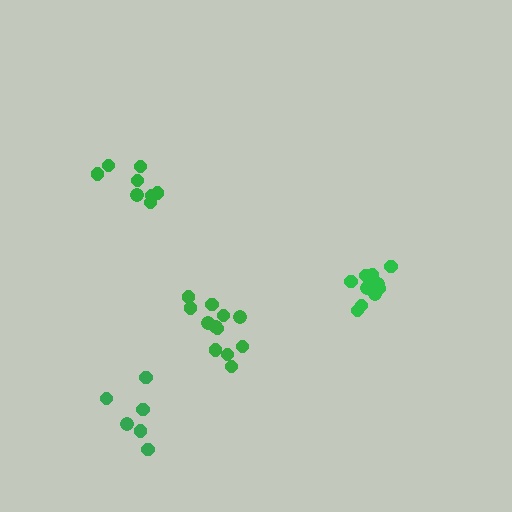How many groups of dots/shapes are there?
There are 4 groups.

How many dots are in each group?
Group 1: 12 dots, Group 2: 12 dots, Group 3: 8 dots, Group 4: 6 dots (38 total).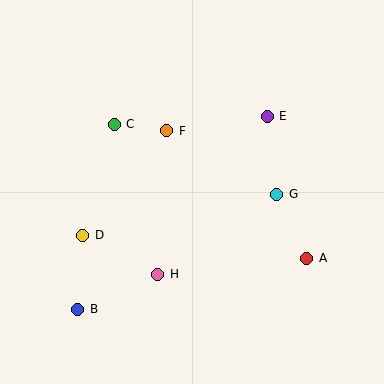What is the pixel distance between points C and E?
The distance between C and E is 154 pixels.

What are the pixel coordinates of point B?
Point B is at (78, 309).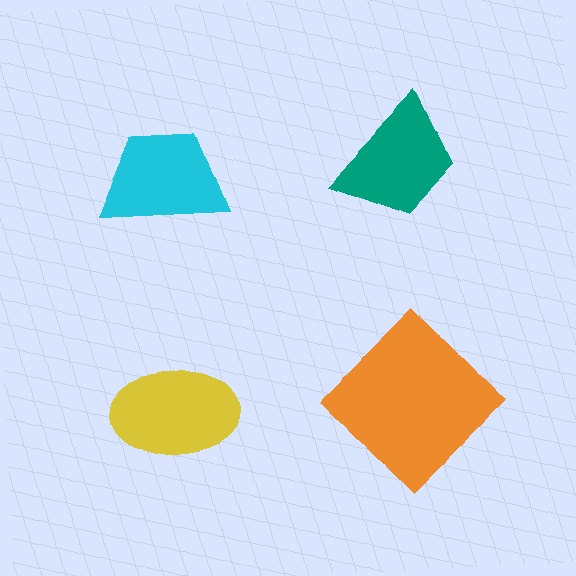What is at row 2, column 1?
A yellow ellipse.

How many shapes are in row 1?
2 shapes.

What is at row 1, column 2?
A teal trapezoid.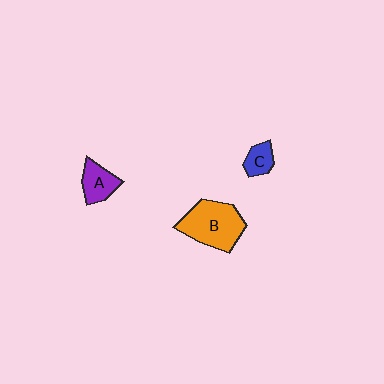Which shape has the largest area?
Shape B (orange).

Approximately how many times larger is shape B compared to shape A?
Approximately 2.0 times.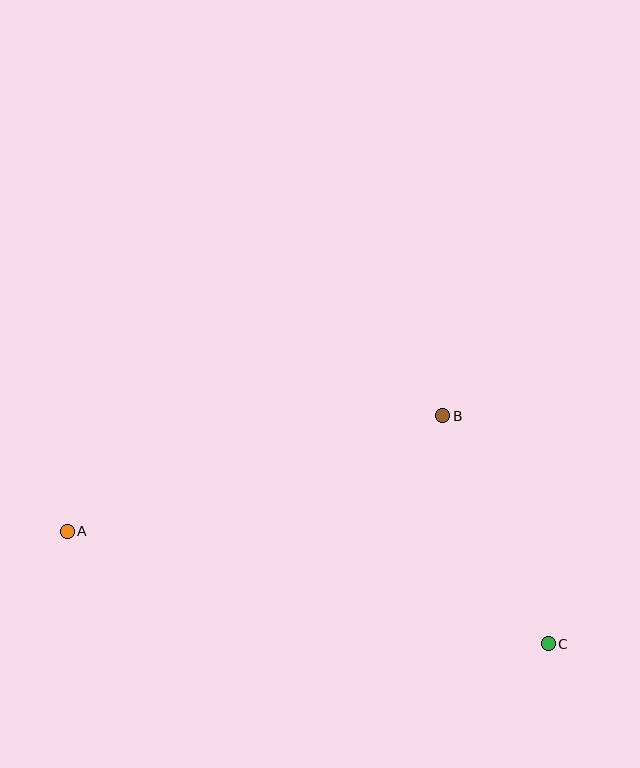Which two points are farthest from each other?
Points A and C are farthest from each other.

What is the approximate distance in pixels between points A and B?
The distance between A and B is approximately 393 pixels.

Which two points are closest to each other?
Points B and C are closest to each other.